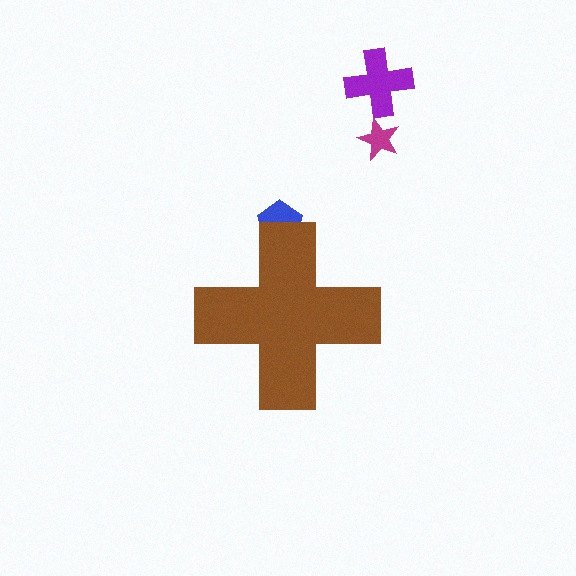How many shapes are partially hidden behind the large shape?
1 shape is partially hidden.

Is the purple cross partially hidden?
No, the purple cross is fully visible.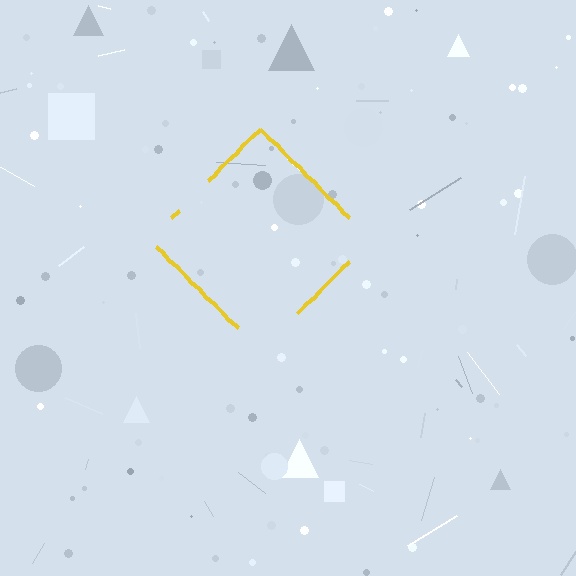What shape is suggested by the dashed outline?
The dashed outline suggests a diamond.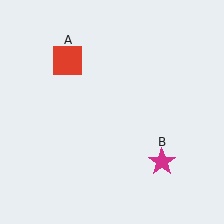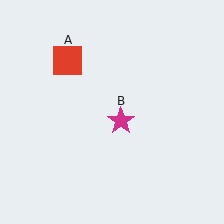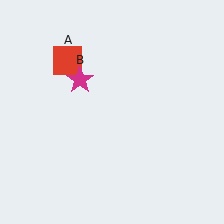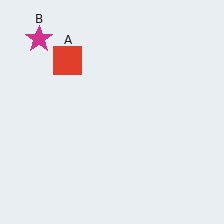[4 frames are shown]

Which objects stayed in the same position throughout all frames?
Red square (object A) remained stationary.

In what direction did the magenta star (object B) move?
The magenta star (object B) moved up and to the left.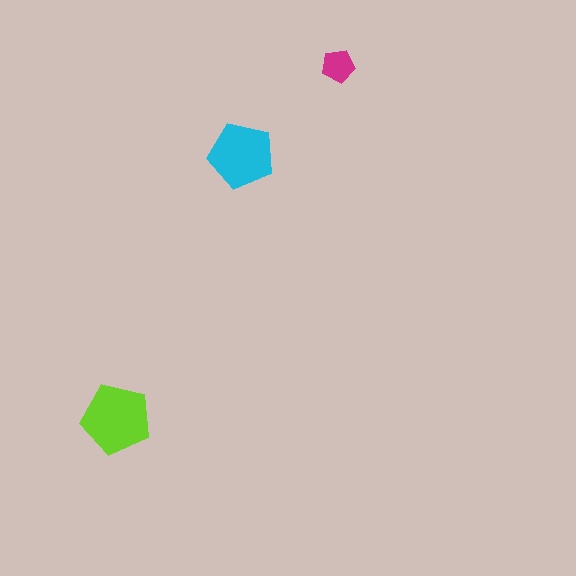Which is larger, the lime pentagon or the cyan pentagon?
The lime one.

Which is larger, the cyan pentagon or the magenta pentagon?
The cyan one.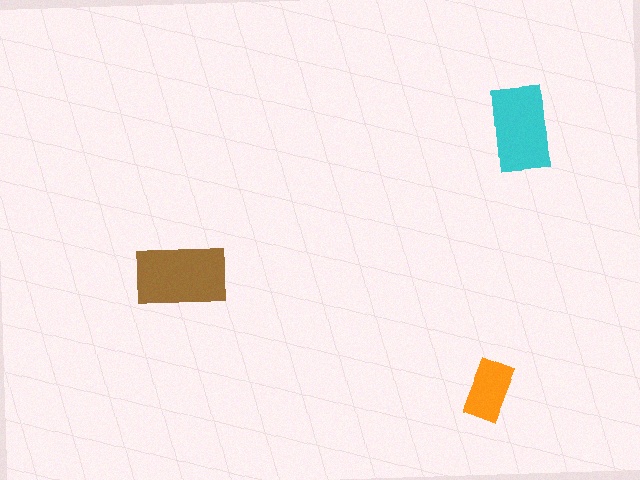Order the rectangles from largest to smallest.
the brown one, the cyan one, the orange one.